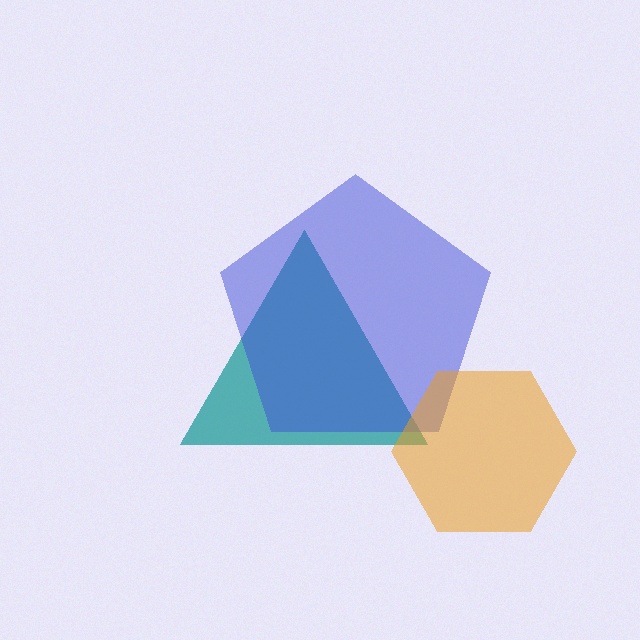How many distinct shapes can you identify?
There are 3 distinct shapes: a teal triangle, a blue pentagon, an orange hexagon.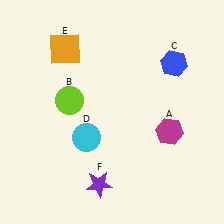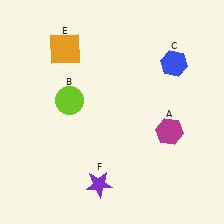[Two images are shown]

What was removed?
The cyan circle (D) was removed in Image 2.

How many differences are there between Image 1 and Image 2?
There is 1 difference between the two images.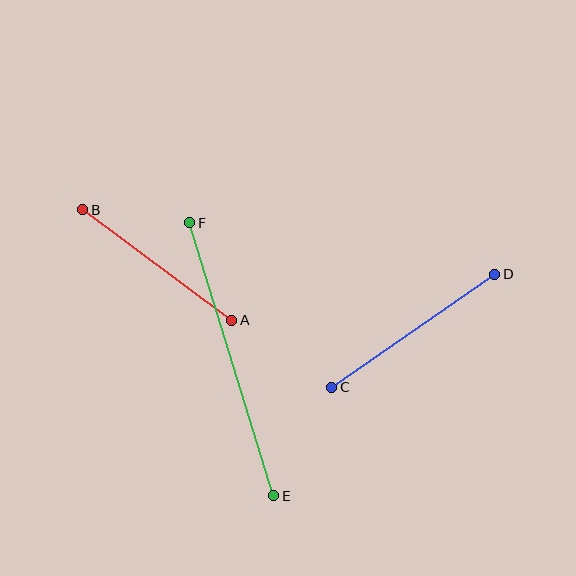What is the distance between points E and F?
The distance is approximately 285 pixels.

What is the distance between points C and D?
The distance is approximately 198 pixels.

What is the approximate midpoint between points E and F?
The midpoint is at approximately (232, 359) pixels.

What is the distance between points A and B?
The distance is approximately 185 pixels.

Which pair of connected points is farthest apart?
Points E and F are farthest apart.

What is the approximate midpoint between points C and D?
The midpoint is at approximately (413, 331) pixels.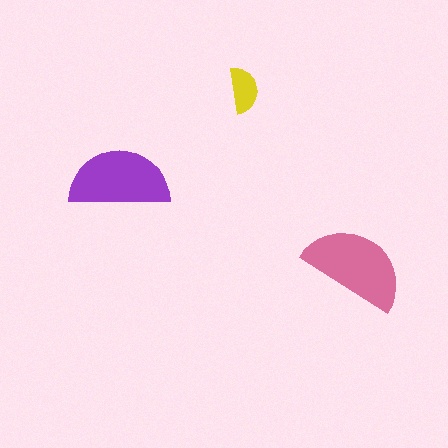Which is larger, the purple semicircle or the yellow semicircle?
The purple one.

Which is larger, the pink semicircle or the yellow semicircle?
The pink one.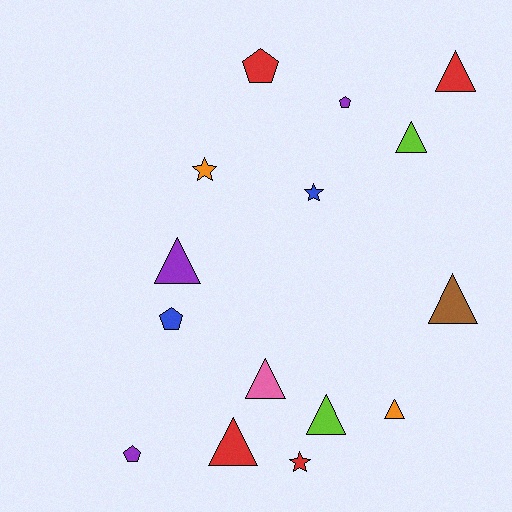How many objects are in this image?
There are 15 objects.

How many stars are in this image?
There are 3 stars.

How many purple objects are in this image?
There are 3 purple objects.